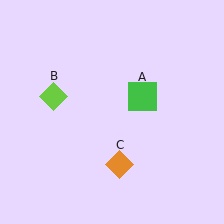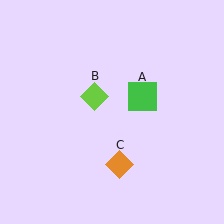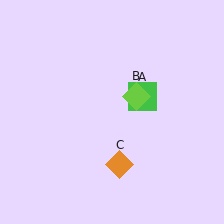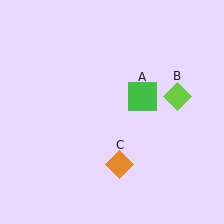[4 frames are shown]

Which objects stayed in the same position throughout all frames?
Green square (object A) and orange diamond (object C) remained stationary.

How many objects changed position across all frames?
1 object changed position: lime diamond (object B).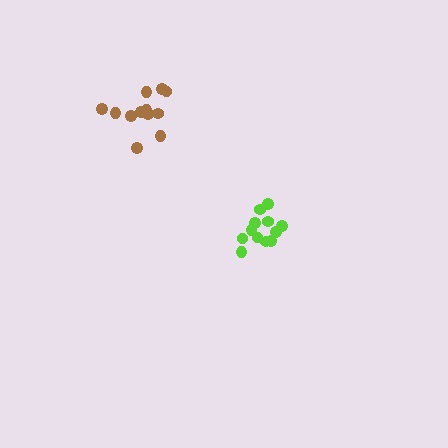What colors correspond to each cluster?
The clusters are colored: lime, brown.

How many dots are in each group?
Group 1: 12 dots, Group 2: 12 dots (24 total).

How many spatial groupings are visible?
There are 2 spatial groupings.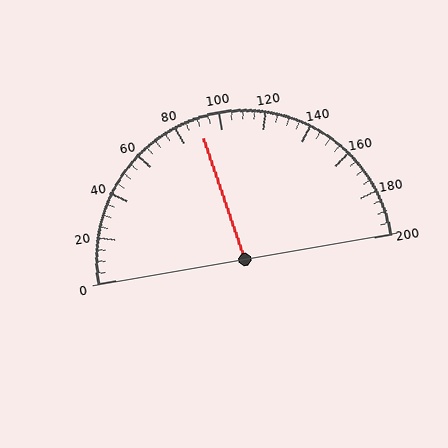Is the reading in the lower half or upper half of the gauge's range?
The reading is in the lower half of the range (0 to 200).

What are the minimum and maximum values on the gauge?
The gauge ranges from 0 to 200.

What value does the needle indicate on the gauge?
The needle indicates approximately 90.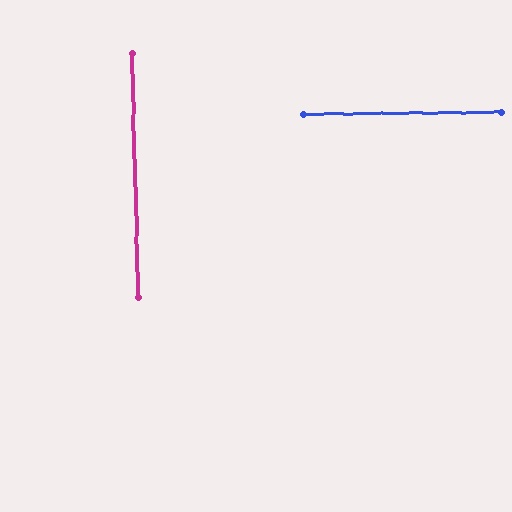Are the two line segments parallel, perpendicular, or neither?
Perpendicular — they meet at approximately 89°.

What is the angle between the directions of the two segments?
Approximately 89 degrees.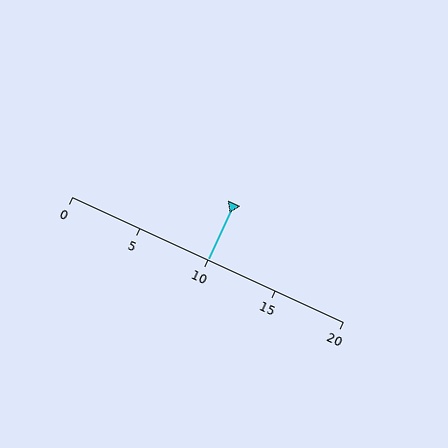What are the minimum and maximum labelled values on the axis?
The axis runs from 0 to 20.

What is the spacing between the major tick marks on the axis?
The major ticks are spaced 5 apart.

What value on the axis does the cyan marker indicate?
The marker indicates approximately 10.